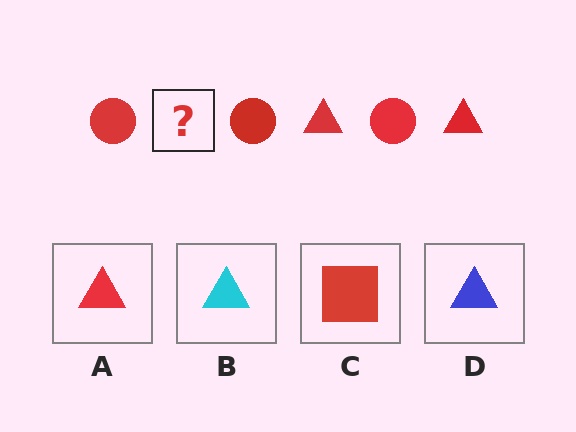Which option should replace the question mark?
Option A.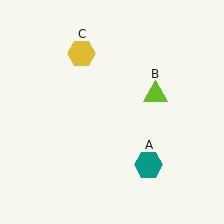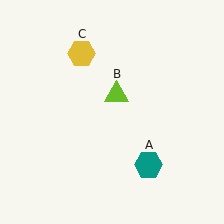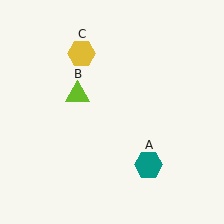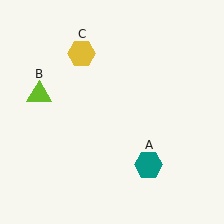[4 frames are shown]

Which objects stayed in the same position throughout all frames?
Teal hexagon (object A) and yellow hexagon (object C) remained stationary.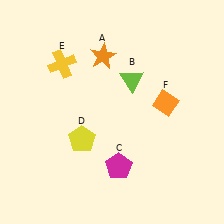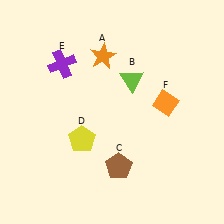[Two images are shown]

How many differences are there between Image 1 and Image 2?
There are 2 differences between the two images.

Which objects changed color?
C changed from magenta to brown. E changed from yellow to purple.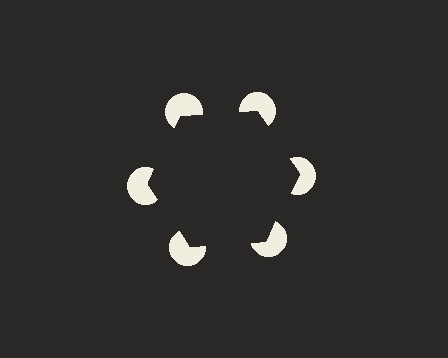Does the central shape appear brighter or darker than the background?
It typically appears slightly darker than the background, even though no actual brightness change is drawn.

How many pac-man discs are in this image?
There are 6 — one at each vertex of the illusory hexagon.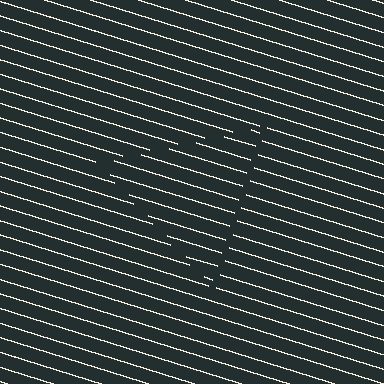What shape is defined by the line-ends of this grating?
An illusory triangle. The interior of the shape contains the same grating, shifted by half a period — the contour is defined by the phase discontinuity where line-ends from the inner and outer gratings abut.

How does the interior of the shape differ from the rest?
The interior of the shape contains the same grating, shifted by half a period — the contour is defined by the phase discontinuity where line-ends from the inner and outer gratings abut.